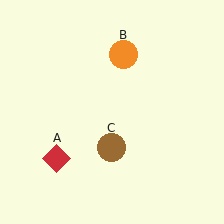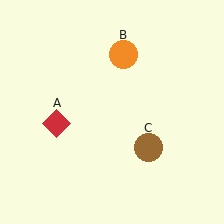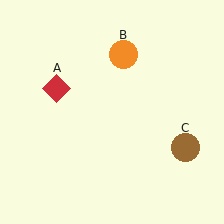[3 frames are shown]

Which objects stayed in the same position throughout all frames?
Orange circle (object B) remained stationary.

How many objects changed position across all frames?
2 objects changed position: red diamond (object A), brown circle (object C).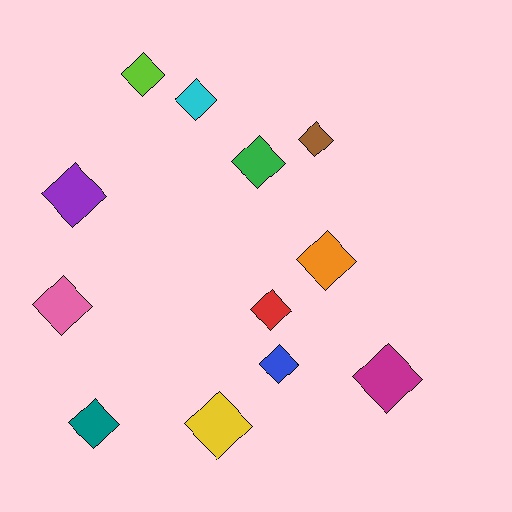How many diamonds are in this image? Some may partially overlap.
There are 12 diamonds.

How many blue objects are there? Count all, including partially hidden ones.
There is 1 blue object.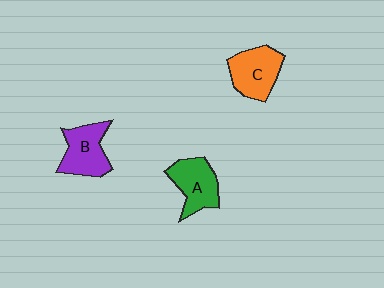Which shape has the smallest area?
Shape A (green).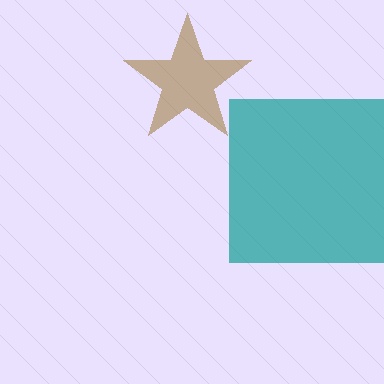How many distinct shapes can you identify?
There are 2 distinct shapes: a teal square, a brown star.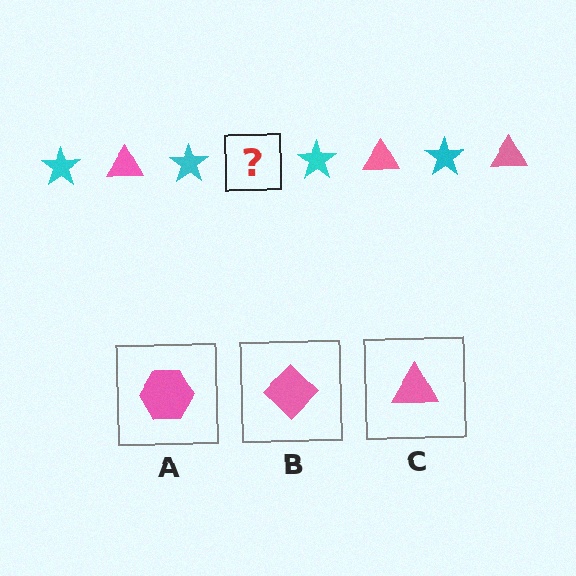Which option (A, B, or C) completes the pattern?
C.